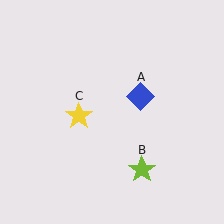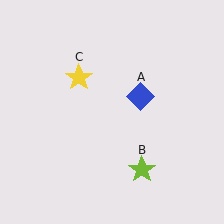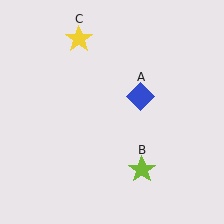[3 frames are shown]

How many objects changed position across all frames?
1 object changed position: yellow star (object C).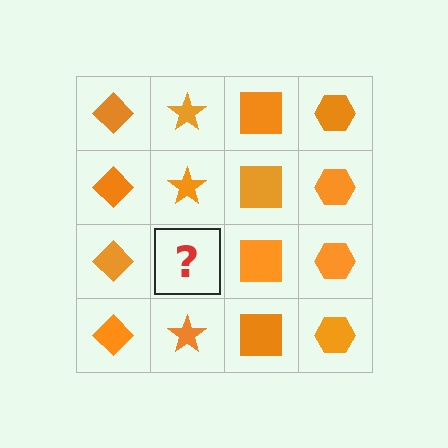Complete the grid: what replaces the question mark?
The question mark should be replaced with an orange star.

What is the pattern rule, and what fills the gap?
The rule is that each column has a consistent shape. The gap should be filled with an orange star.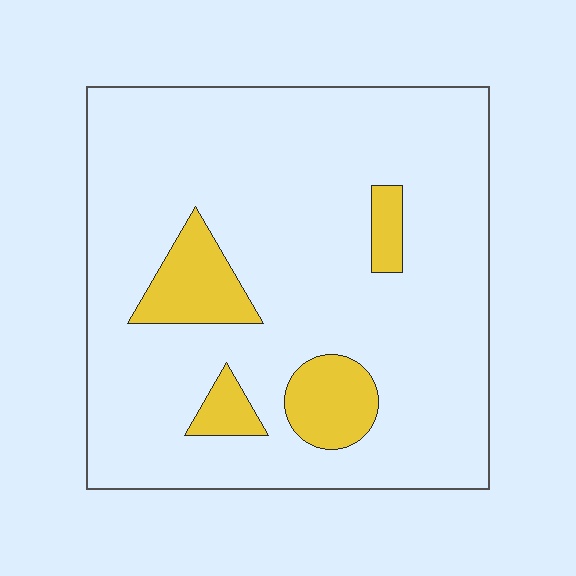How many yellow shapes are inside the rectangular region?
4.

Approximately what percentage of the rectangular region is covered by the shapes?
Approximately 15%.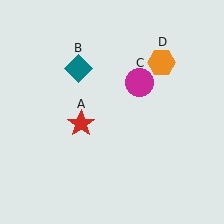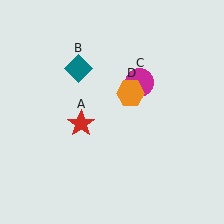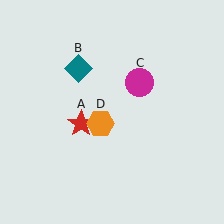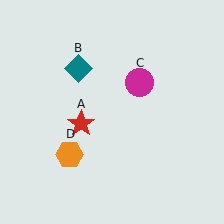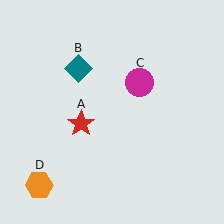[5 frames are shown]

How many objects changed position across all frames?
1 object changed position: orange hexagon (object D).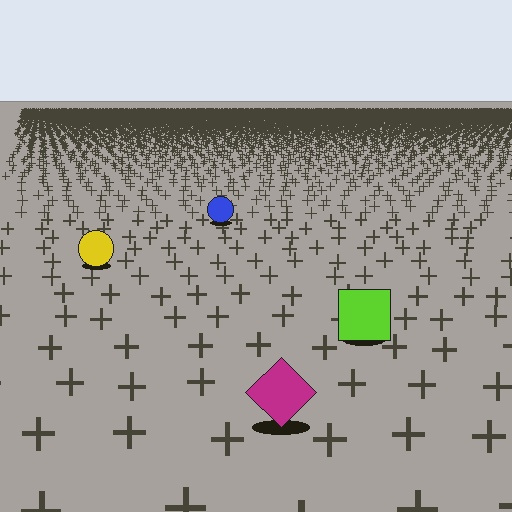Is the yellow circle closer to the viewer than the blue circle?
Yes. The yellow circle is closer — you can tell from the texture gradient: the ground texture is coarser near it.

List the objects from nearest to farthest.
From nearest to farthest: the magenta diamond, the lime square, the yellow circle, the blue circle.